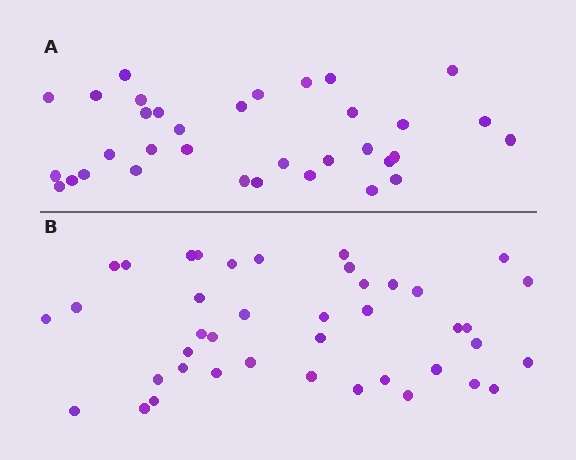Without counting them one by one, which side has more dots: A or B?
Region B (the bottom region) has more dots.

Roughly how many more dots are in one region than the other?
Region B has roughly 8 or so more dots than region A.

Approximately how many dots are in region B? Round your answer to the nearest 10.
About 40 dots. (The exact count is 41, which rounds to 40.)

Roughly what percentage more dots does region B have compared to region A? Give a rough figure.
About 20% more.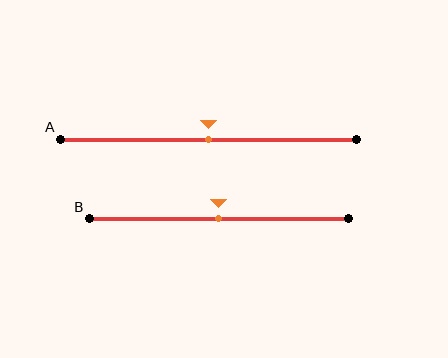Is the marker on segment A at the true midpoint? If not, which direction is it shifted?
Yes, the marker on segment A is at the true midpoint.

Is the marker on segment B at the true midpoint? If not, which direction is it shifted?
Yes, the marker on segment B is at the true midpoint.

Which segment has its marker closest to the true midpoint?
Segment A has its marker closest to the true midpoint.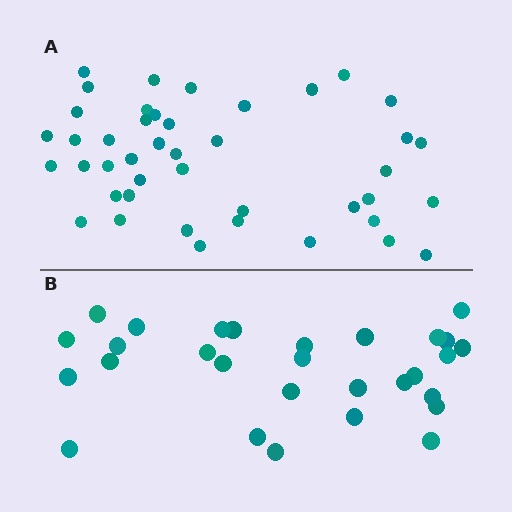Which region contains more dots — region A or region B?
Region A (the top region) has more dots.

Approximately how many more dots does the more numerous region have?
Region A has approximately 15 more dots than region B.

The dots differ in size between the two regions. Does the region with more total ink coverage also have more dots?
No. Region B has more total ink coverage because its dots are larger, but region A actually contains more individual dots. Total area can be misleading — the number of items is what matters here.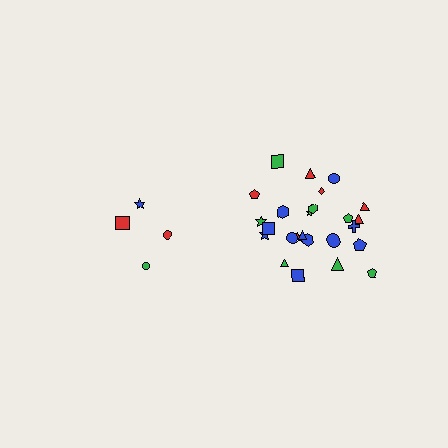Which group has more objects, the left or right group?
The right group.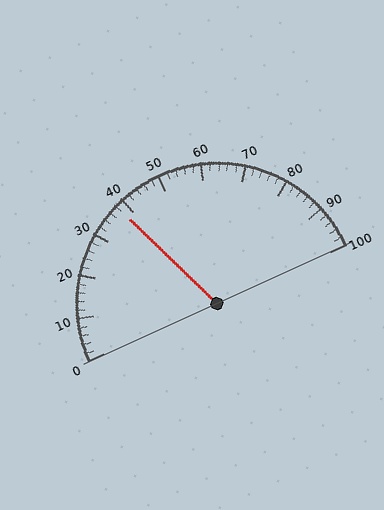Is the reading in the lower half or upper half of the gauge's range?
The reading is in the lower half of the range (0 to 100).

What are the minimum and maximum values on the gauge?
The gauge ranges from 0 to 100.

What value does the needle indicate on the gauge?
The needle indicates approximately 38.